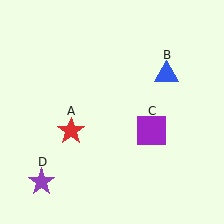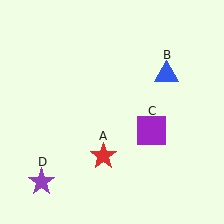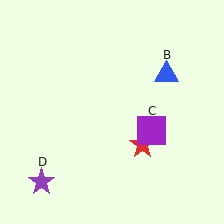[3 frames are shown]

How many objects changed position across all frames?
1 object changed position: red star (object A).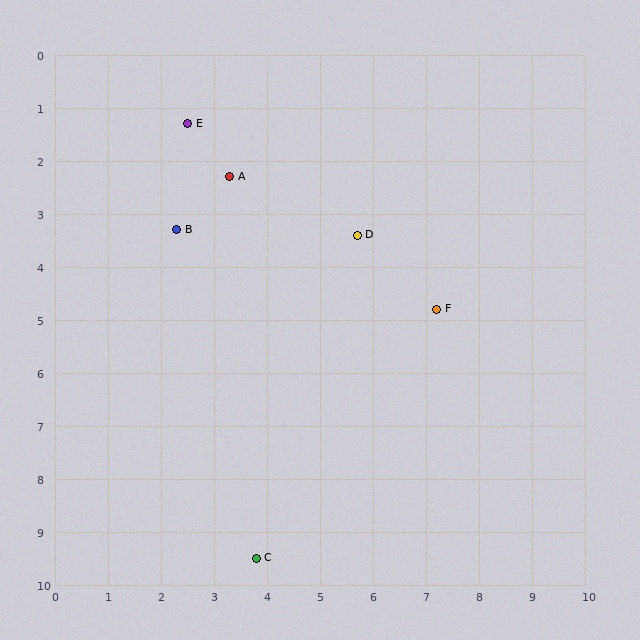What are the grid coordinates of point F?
Point F is at approximately (7.2, 4.8).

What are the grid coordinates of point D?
Point D is at approximately (5.7, 3.4).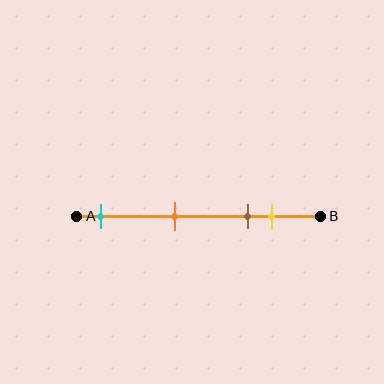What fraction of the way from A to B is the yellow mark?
The yellow mark is approximately 80% (0.8) of the way from A to B.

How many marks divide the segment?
There are 4 marks dividing the segment.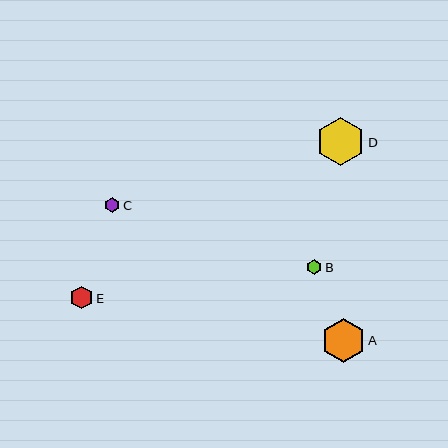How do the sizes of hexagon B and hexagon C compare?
Hexagon B and hexagon C are approximately the same size.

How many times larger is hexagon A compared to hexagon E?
Hexagon A is approximately 2.0 times the size of hexagon E.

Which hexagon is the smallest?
Hexagon C is the smallest with a size of approximately 15 pixels.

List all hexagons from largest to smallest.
From largest to smallest: D, A, E, B, C.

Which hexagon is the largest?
Hexagon D is the largest with a size of approximately 48 pixels.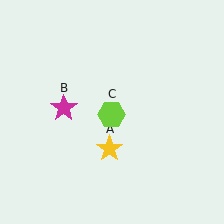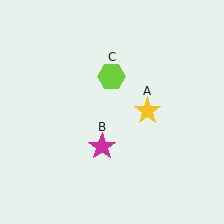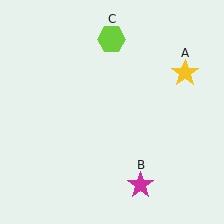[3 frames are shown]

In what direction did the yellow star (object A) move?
The yellow star (object A) moved up and to the right.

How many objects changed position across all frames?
3 objects changed position: yellow star (object A), magenta star (object B), lime hexagon (object C).